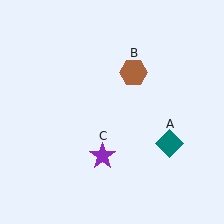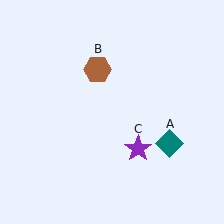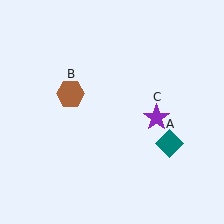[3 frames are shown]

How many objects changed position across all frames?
2 objects changed position: brown hexagon (object B), purple star (object C).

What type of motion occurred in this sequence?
The brown hexagon (object B), purple star (object C) rotated counterclockwise around the center of the scene.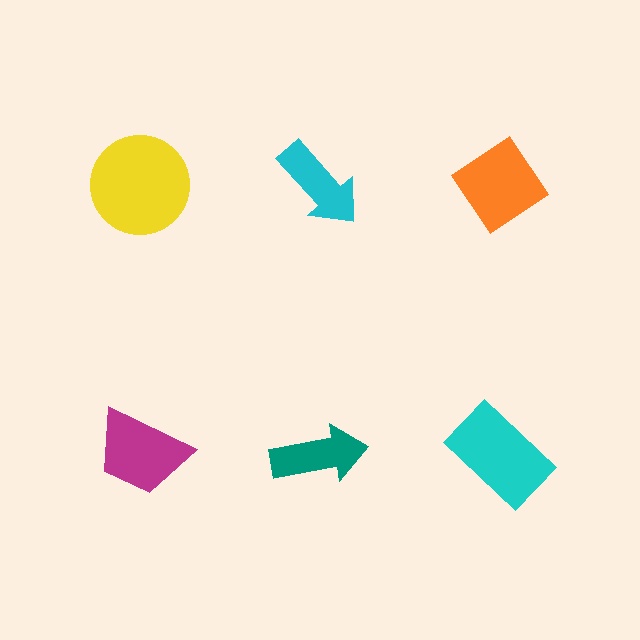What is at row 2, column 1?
A magenta trapezoid.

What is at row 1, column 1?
A yellow circle.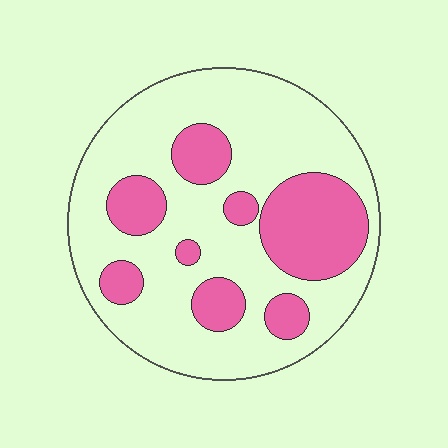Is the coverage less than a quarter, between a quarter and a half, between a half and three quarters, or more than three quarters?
Between a quarter and a half.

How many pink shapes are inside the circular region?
8.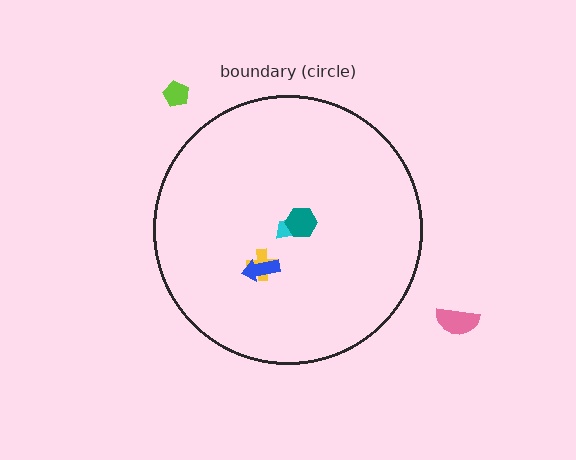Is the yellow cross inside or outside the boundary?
Inside.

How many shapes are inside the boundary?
4 inside, 2 outside.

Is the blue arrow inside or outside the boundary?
Inside.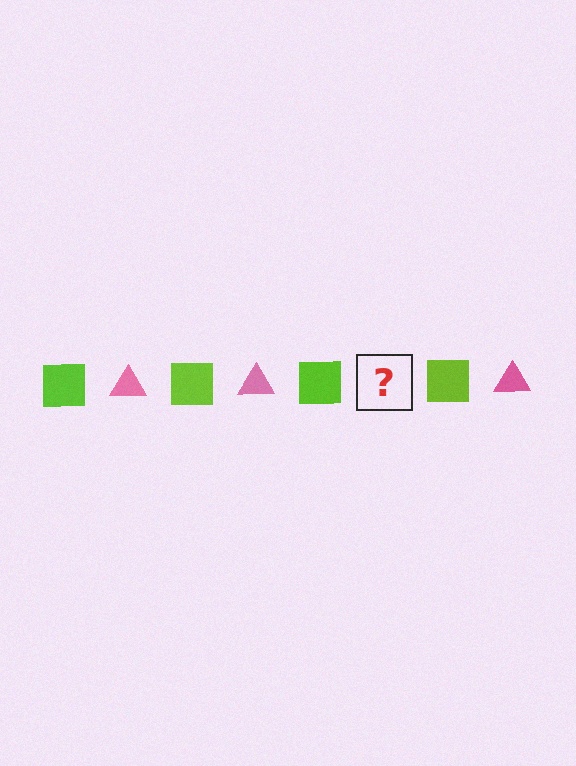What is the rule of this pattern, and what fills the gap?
The rule is that the pattern alternates between lime square and pink triangle. The gap should be filled with a pink triangle.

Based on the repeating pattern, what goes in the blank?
The blank should be a pink triangle.